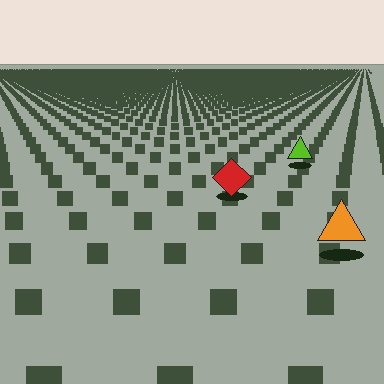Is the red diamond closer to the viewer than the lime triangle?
Yes. The red diamond is closer — you can tell from the texture gradient: the ground texture is coarser near it.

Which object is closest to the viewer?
The orange triangle is closest. The texture marks near it are larger and more spread out.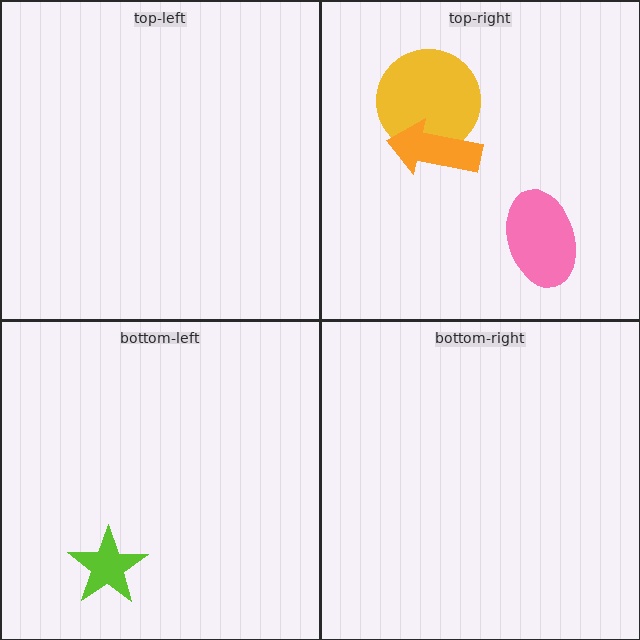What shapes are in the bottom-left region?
The lime star.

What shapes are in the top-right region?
The pink ellipse, the yellow circle, the orange arrow.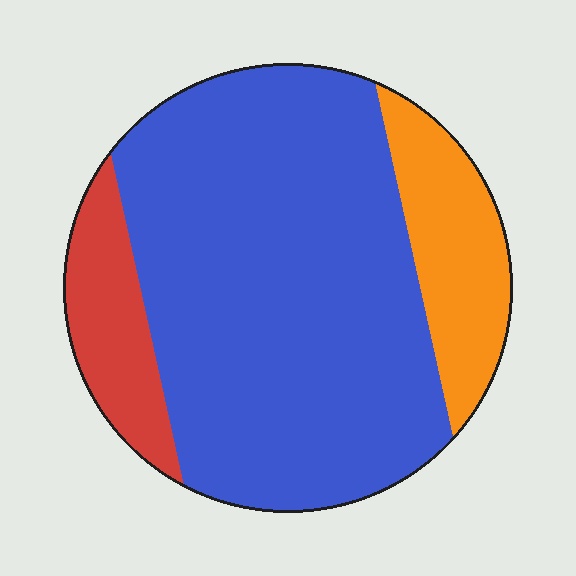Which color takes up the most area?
Blue, at roughly 70%.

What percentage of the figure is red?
Red takes up about one eighth (1/8) of the figure.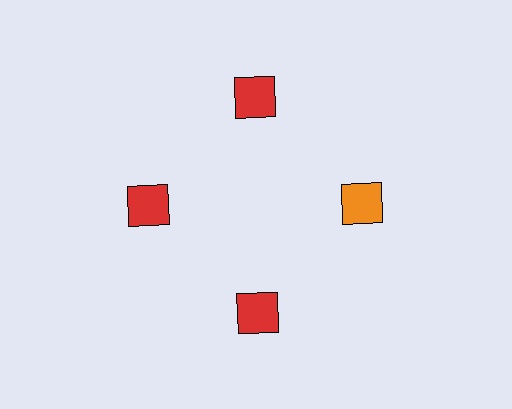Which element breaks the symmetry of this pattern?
The orange square at roughly the 3 o'clock position breaks the symmetry. All other shapes are red squares.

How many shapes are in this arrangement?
There are 4 shapes arranged in a ring pattern.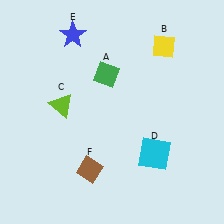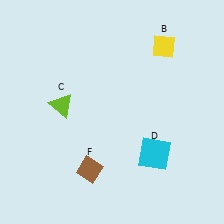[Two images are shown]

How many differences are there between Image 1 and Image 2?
There are 2 differences between the two images.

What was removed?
The blue star (E), the green diamond (A) were removed in Image 2.